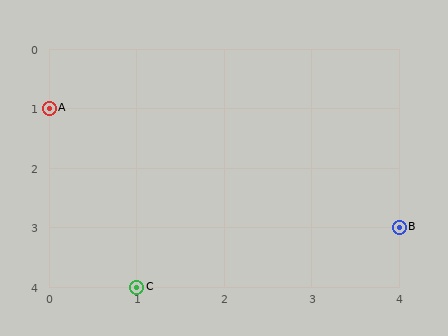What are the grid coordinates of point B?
Point B is at grid coordinates (4, 3).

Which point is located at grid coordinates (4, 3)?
Point B is at (4, 3).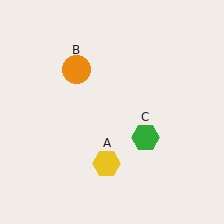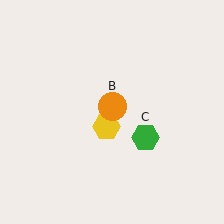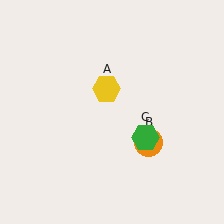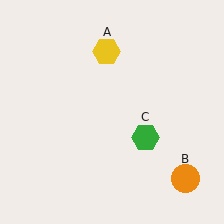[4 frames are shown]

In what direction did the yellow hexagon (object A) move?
The yellow hexagon (object A) moved up.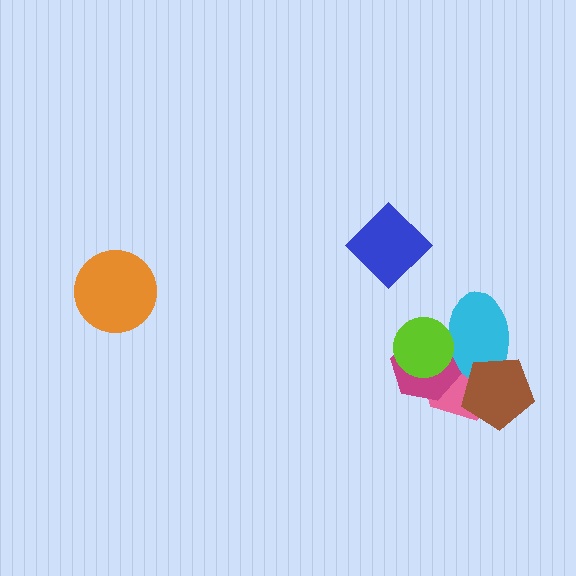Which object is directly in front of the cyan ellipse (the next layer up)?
The lime circle is directly in front of the cyan ellipse.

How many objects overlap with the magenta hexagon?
3 objects overlap with the magenta hexagon.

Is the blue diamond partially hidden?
No, no other shape covers it.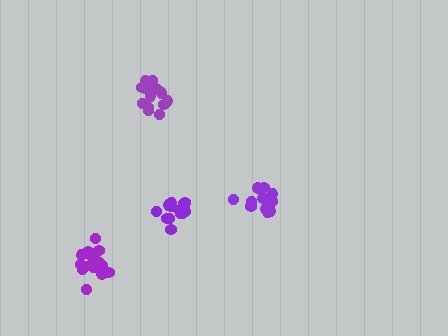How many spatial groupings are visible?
There are 4 spatial groupings.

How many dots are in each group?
Group 1: 14 dots, Group 2: 12 dots, Group 3: 15 dots, Group 4: 15 dots (56 total).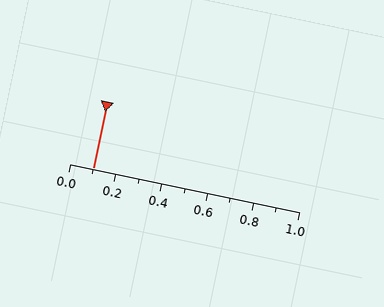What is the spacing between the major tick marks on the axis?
The major ticks are spaced 0.2 apart.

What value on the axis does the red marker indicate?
The marker indicates approximately 0.1.